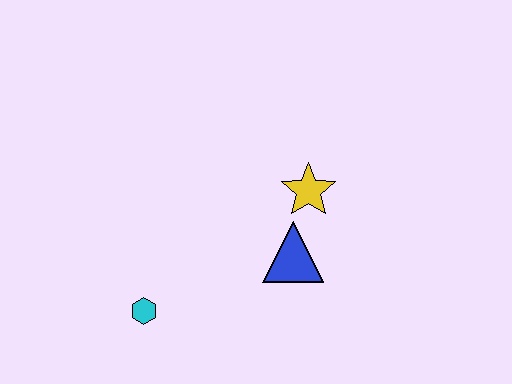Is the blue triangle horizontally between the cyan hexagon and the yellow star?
Yes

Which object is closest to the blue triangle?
The yellow star is closest to the blue triangle.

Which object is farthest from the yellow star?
The cyan hexagon is farthest from the yellow star.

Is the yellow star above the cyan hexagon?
Yes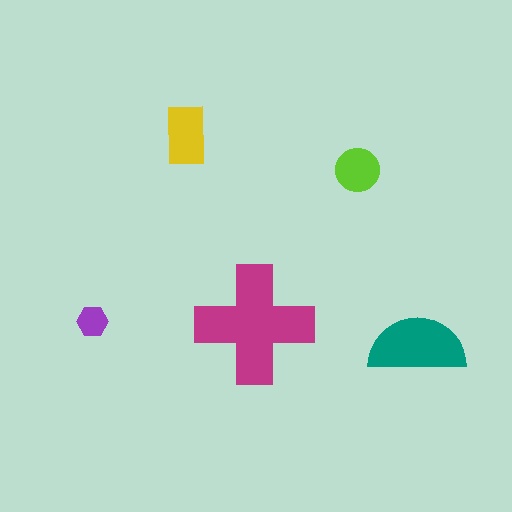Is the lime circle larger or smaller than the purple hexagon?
Larger.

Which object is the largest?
The magenta cross.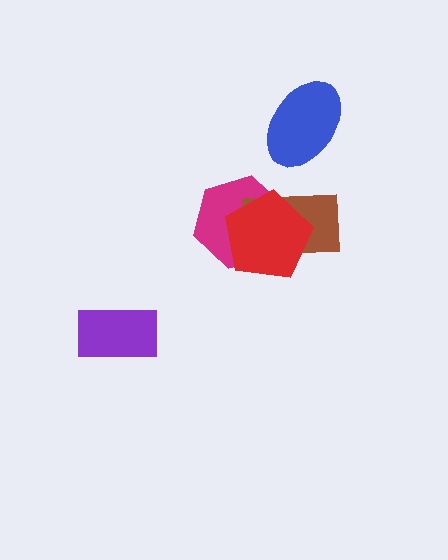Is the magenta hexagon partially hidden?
Yes, it is partially covered by another shape.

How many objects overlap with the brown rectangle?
2 objects overlap with the brown rectangle.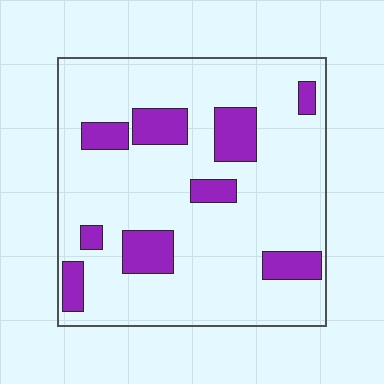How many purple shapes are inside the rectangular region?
9.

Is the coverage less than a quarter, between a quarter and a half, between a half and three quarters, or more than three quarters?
Less than a quarter.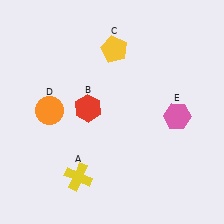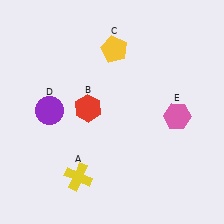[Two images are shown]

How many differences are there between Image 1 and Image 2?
There is 1 difference between the two images.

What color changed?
The circle (D) changed from orange in Image 1 to purple in Image 2.